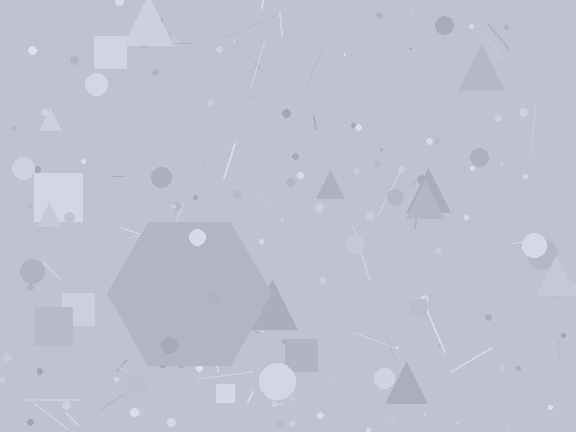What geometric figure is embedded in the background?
A hexagon is embedded in the background.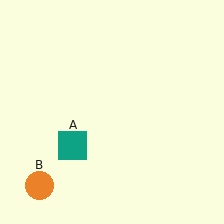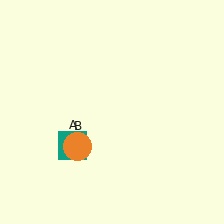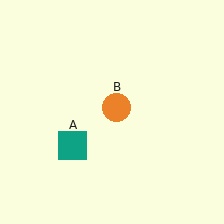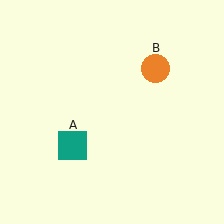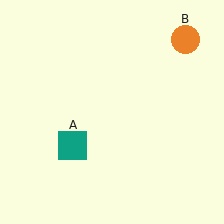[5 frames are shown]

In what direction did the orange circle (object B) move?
The orange circle (object B) moved up and to the right.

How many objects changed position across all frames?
1 object changed position: orange circle (object B).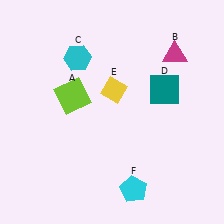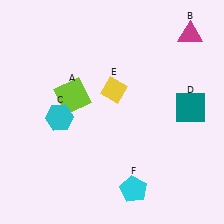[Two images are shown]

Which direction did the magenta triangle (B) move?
The magenta triangle (B) moved up.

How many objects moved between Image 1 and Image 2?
3 objects moved between the two images.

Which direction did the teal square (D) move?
The teal square (D) moved right.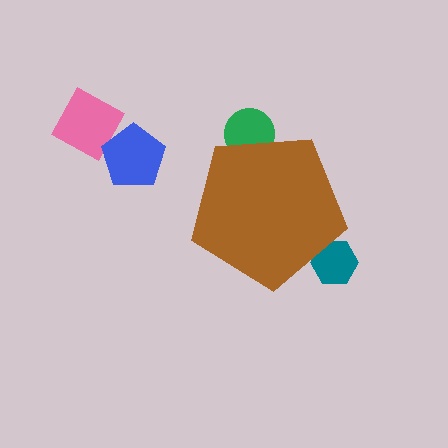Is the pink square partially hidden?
No, the pink square is fully visible.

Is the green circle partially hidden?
Yes, the green circle is partially hidden behind the brown pentagon.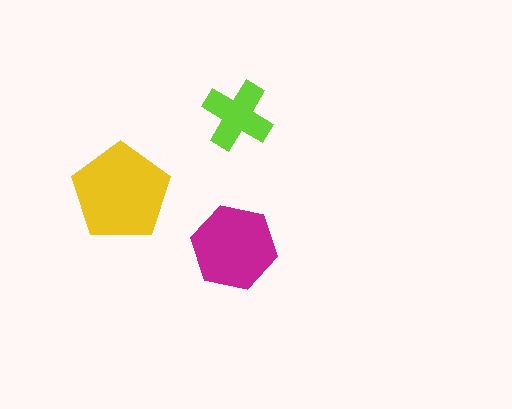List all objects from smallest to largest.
The lime cross, the magenta hexagon, the yellow pentagon.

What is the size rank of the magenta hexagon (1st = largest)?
2nd.